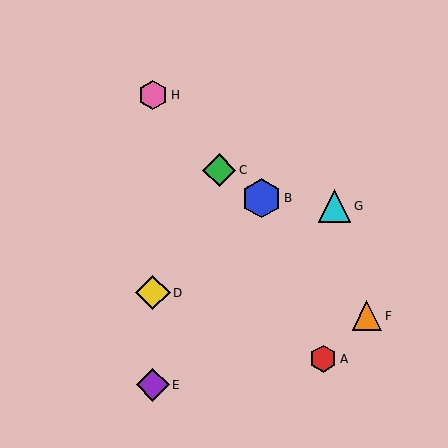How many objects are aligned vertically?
3 objects (D, E, H) are aligned vertically.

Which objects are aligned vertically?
Objects D, E, H are aligned vertically.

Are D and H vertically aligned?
Yes, both are at x≈153.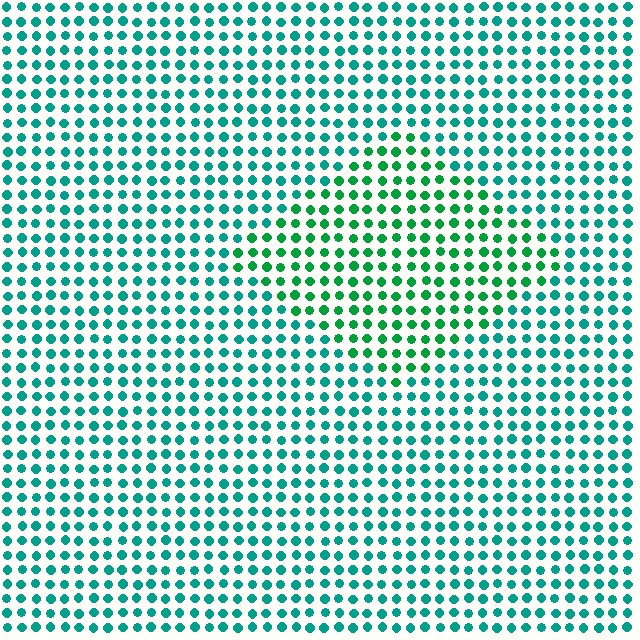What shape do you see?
I see a diamond.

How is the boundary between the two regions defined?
The boundary is defined purely by a slight shift in hue (about 29 degrees). Spacing, size, and orientation are identical on both sides.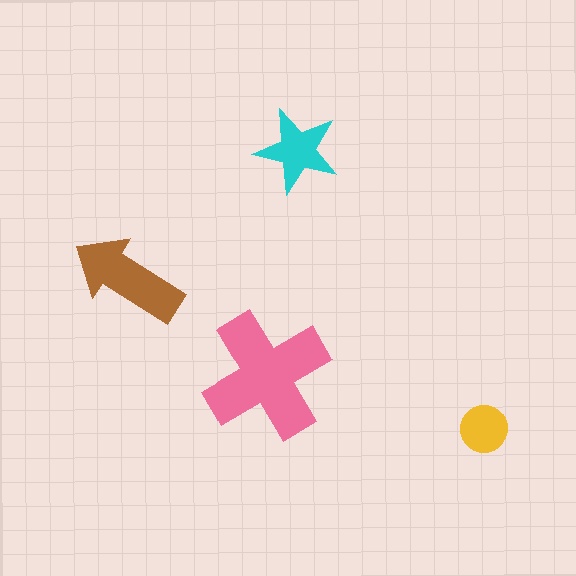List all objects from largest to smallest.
The pink cross, the brown arrow, the cyan star, the yellow circle.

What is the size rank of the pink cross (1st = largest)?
1st.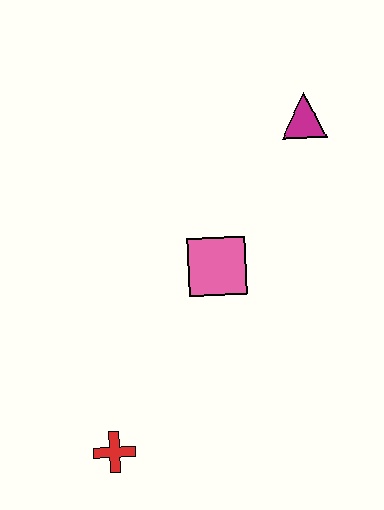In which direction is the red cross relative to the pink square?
The red cross is below the pink square.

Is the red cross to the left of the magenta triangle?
Yes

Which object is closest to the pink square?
The magenta triangle is closest to the pink square.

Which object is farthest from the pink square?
The red cross is farthest from the pink square.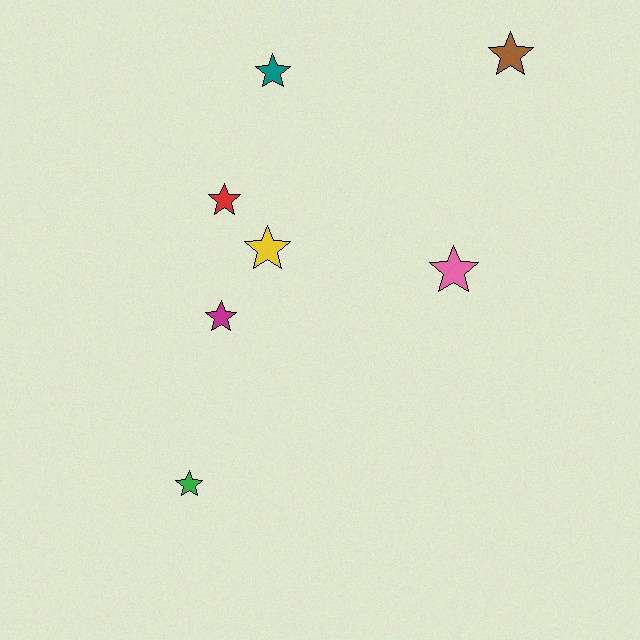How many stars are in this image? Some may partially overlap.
There are 7 stars.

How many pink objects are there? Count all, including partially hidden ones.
There is 1 pink object.